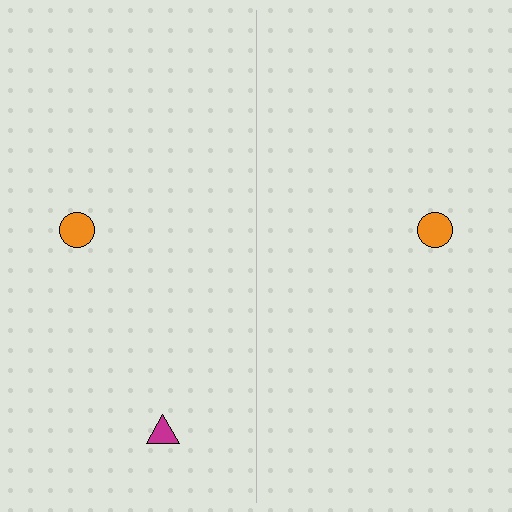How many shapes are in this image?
There are 3 shapes in this image.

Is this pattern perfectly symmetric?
No, the pattern is not perfectly symmetric. A magenta triangle is missing from the right side.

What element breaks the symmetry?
A magenta triangle is missing from the right side.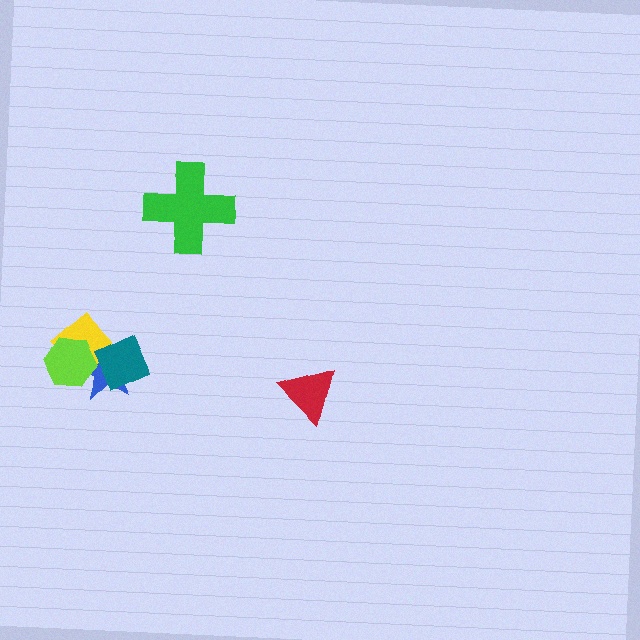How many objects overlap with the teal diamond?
2 objects overlap with the teal diamond.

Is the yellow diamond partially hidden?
Yes, it is partially covered by another shape.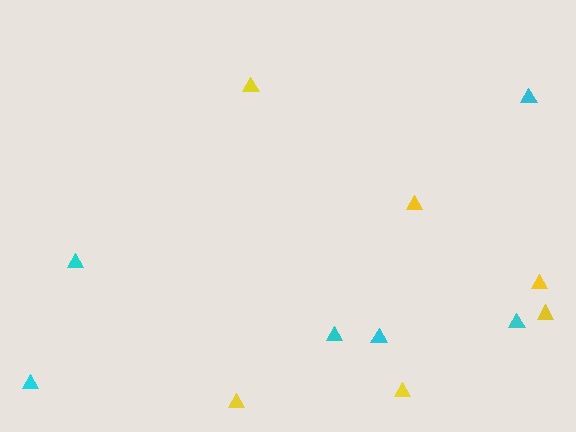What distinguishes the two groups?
There are 2 groups: one group of yellow triangles (6) and one group of cyan triangles (6).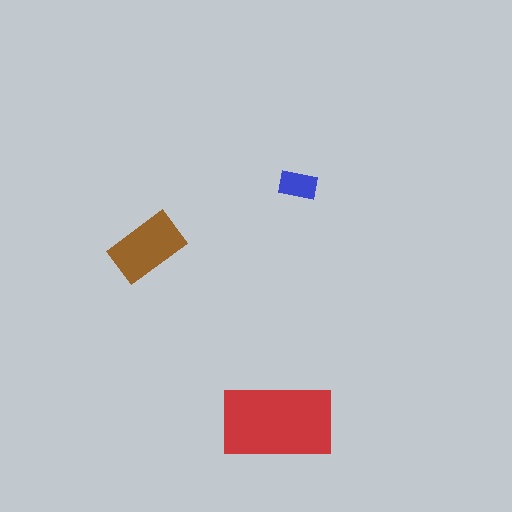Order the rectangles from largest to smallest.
the red one, the brown one, the blue one.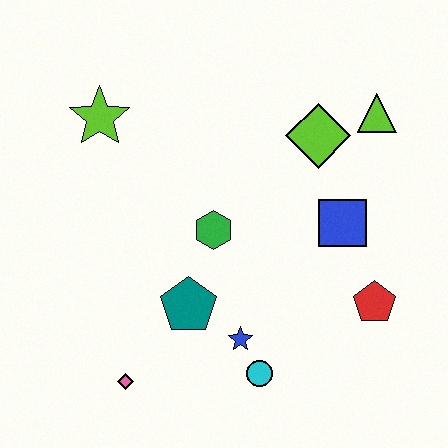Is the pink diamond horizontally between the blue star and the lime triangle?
No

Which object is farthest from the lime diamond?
The pink diamond is farthest from the lime diamond.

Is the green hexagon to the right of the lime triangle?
No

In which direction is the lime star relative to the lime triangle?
The lime star is to the left of the lime triangle.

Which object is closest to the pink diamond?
The teal pentagon is closest to the pink diamond.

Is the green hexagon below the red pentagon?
No